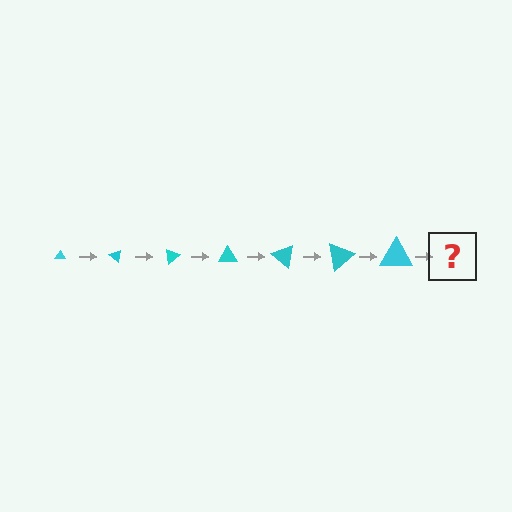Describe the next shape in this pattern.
It should be a triangle, larger than the previous one and rotated 280 degrees from the start.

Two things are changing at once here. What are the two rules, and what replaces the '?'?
The two rules are that the triangle grows larger each step and it rotates 40 degrees each step. The '?' should be a triangle, larger than the previous one and rotated 280 degrees from the start.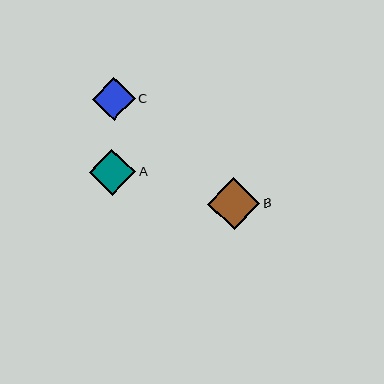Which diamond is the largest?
Diamond B is the largest with a size of approximately 52 pixels.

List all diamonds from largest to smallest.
From largest to smallest: B, A, C.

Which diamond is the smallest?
Diamond C is the smallest with a size of approximately 43 pixels.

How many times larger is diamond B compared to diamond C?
Diamond B is approximately 1.2 times the size of diamond C.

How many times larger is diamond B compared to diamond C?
Diamond B is approximately 1.2 times the size of diamond C.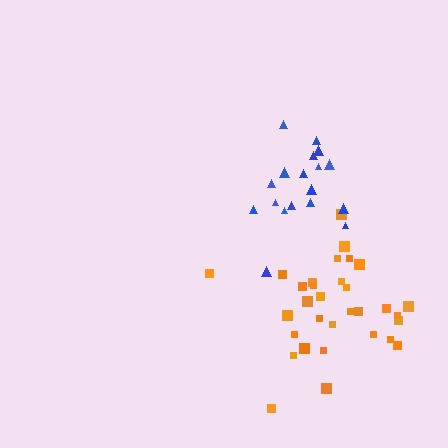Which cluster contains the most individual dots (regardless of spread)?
Orange (32).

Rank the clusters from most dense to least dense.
blue, orange.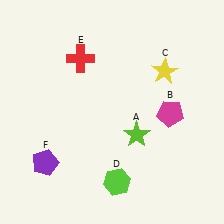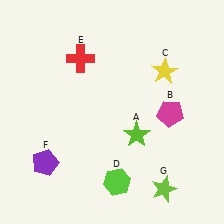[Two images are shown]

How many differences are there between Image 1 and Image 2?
There is 1 difference between the two images.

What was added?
A lime star (G) was added in Image 2.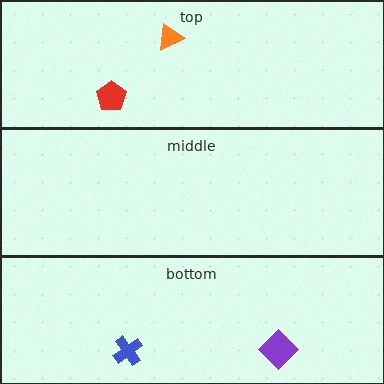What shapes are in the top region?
The red pentagon, the orange triangle.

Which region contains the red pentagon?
The top region.